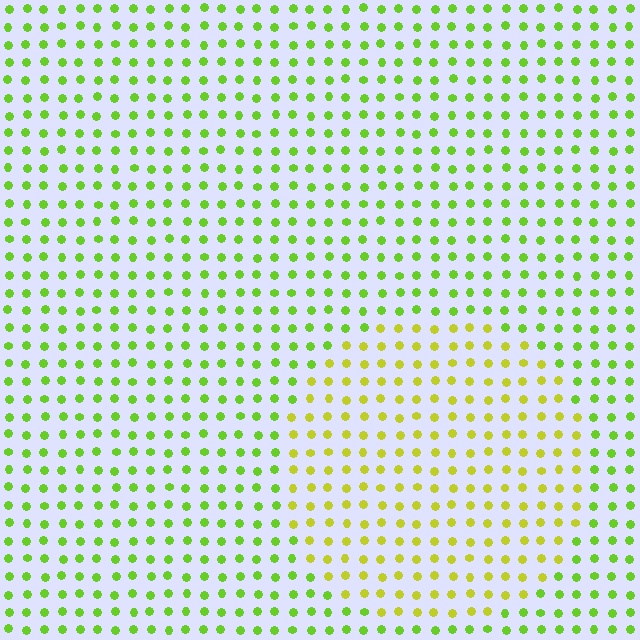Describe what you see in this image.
The image is filled with small lime elements in a uniform arrangement. A circle-shaped region is visible where the elements are tinted to a slightly different hue, forming a subtle color boundary.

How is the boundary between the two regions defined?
The boundary is defined purely by a slight shift in hue (about 31 degrees). Spacing, size, and orientation are identical on both sides.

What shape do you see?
I see a circle.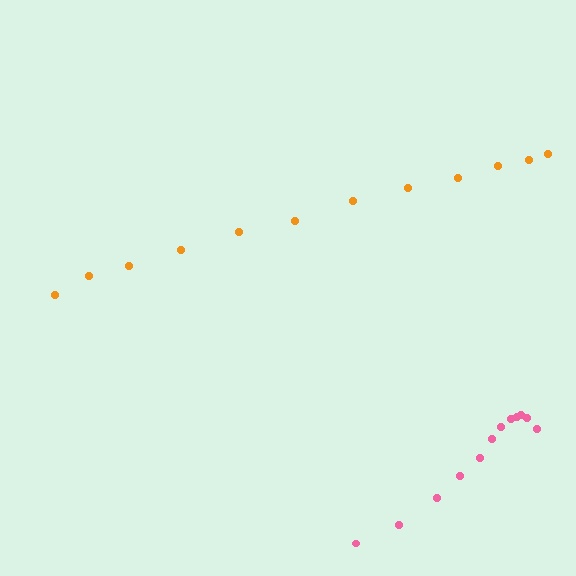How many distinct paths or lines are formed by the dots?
There are 2 distinct paths.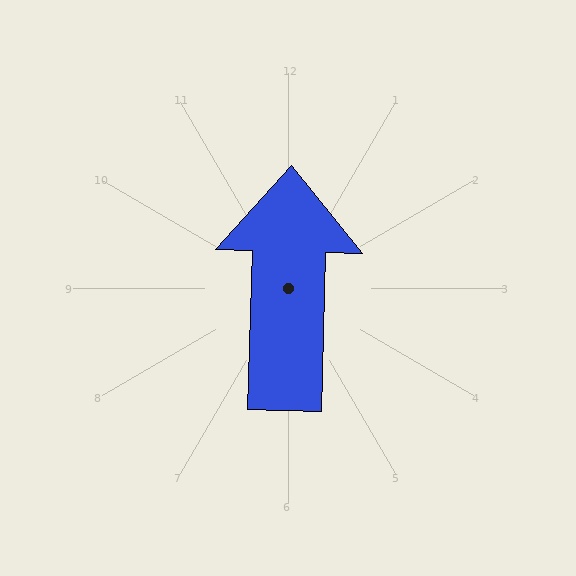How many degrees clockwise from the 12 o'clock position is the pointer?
Approximately 2 degrees.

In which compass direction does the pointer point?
North.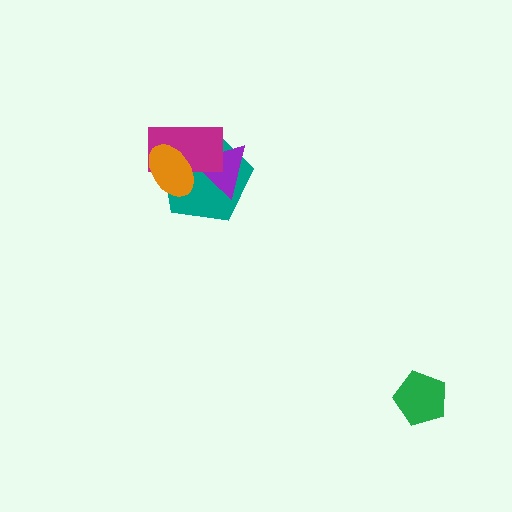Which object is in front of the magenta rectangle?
The orange ellipse is in front of the magenta rectangle.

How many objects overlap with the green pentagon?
0 objects overlap with the green pentagon.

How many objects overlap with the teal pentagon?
3 objects overlap with the teal pentagon.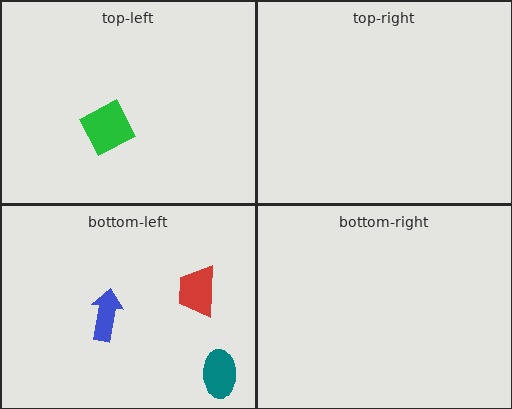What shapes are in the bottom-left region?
The blue arrow, the teal ellipse, the red trapezoid.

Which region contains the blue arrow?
The bottom-left region.